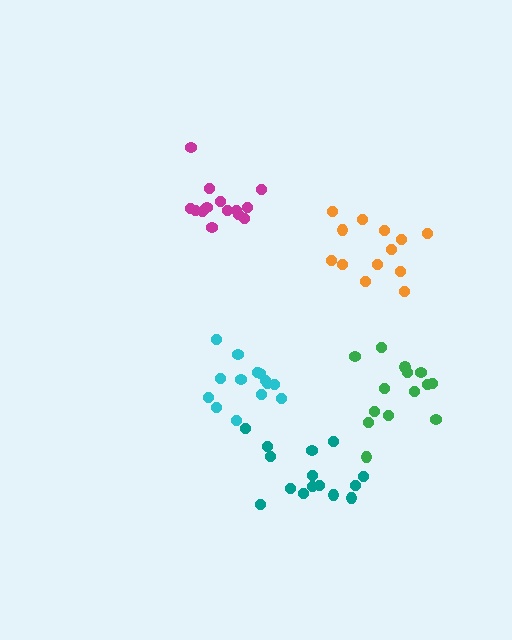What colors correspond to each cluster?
The clusters are colored: magenta, green, cyan, teal, orange.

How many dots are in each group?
Group 1: 14 dots, Group 2: 14 dots, Group 3: 14 dots, Group 4: 15 dots, Group 5: 13 dots (70 total).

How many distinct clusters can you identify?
There are 5 distinct clusters.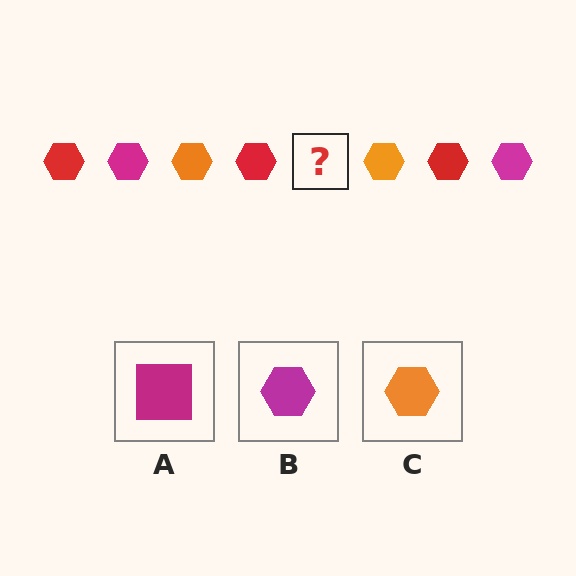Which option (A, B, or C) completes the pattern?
B.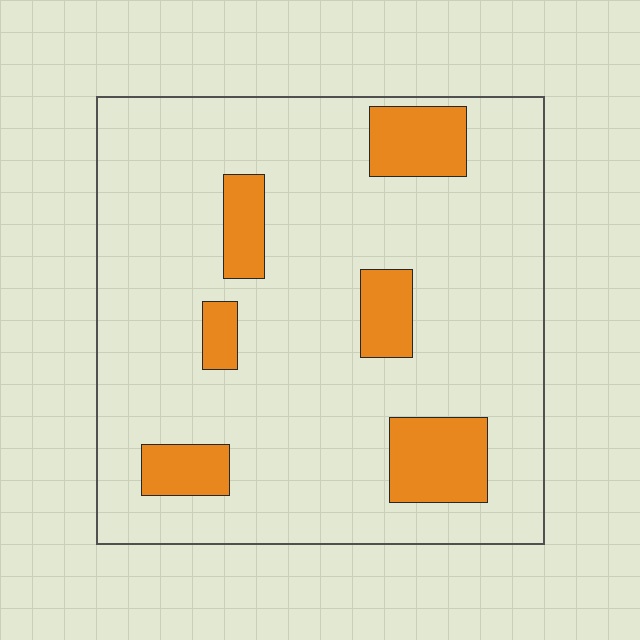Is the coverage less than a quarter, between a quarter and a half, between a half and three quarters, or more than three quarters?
Less than a quarter.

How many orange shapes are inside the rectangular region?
6.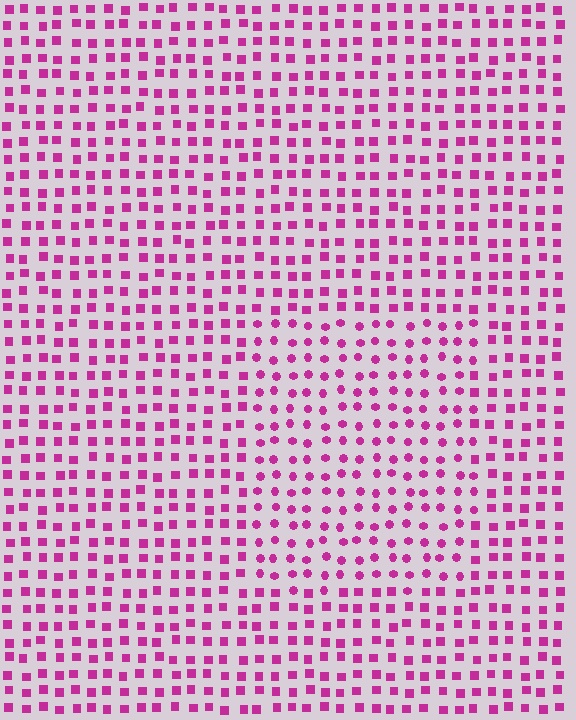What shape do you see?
I see a rectangle.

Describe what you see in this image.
The image is filled with small magenta elements arranged in a uniform grid. A rectangle-shaped region contains circles, while the surrounding area contains squares. The boundary is defined purely by the change in element shape.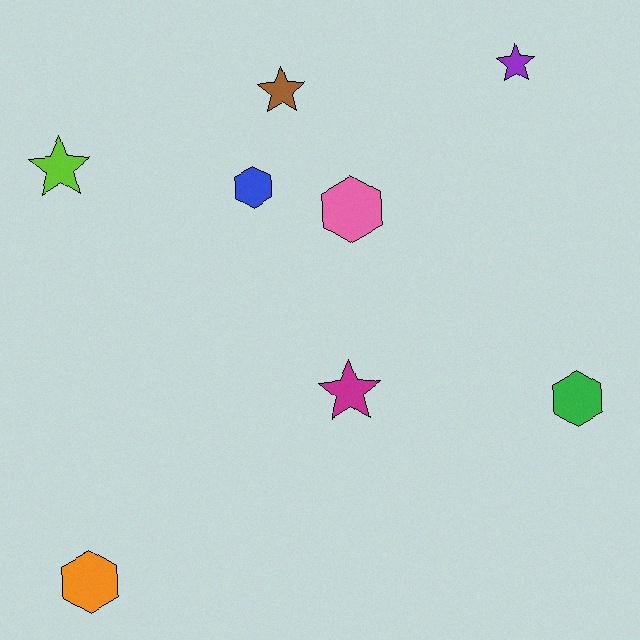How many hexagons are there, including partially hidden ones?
There are 4 hexagons.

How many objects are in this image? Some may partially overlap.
There are 8 objects.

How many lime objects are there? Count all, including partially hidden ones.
There is 1 lime object.